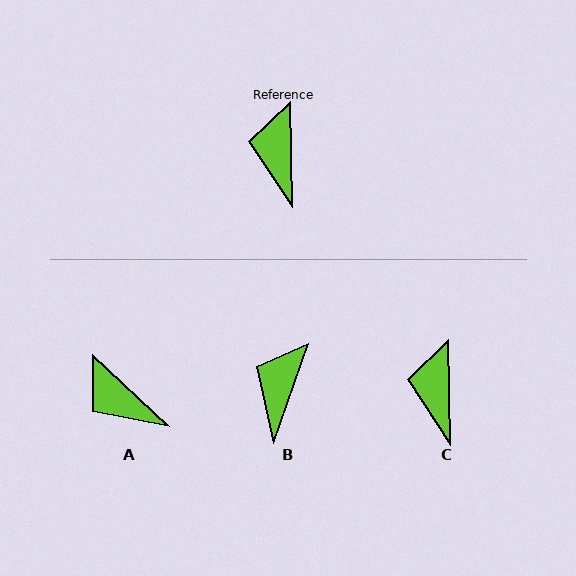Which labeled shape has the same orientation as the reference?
C.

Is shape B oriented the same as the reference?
No, it is off by about 21 degrees.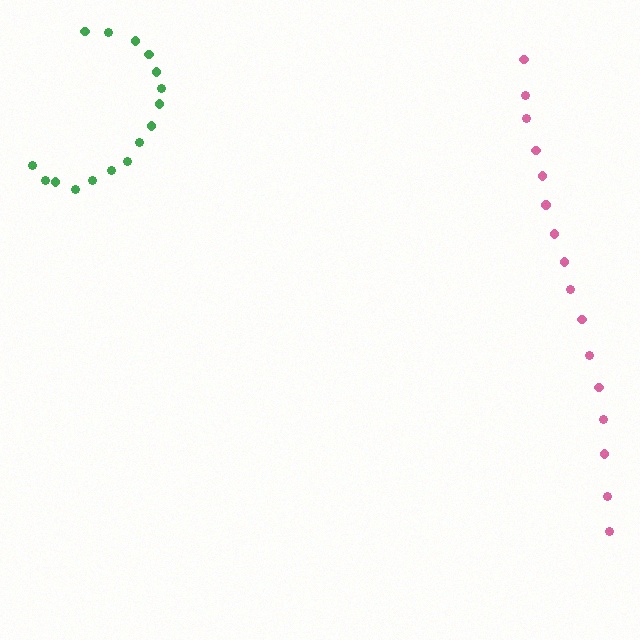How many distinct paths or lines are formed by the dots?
There are 2 distinct paths.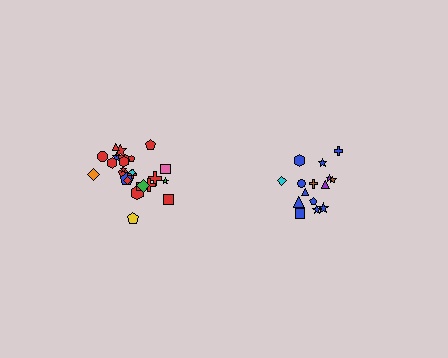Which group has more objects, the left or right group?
The left group.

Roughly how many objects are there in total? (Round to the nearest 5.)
Roughly 40 objects in total.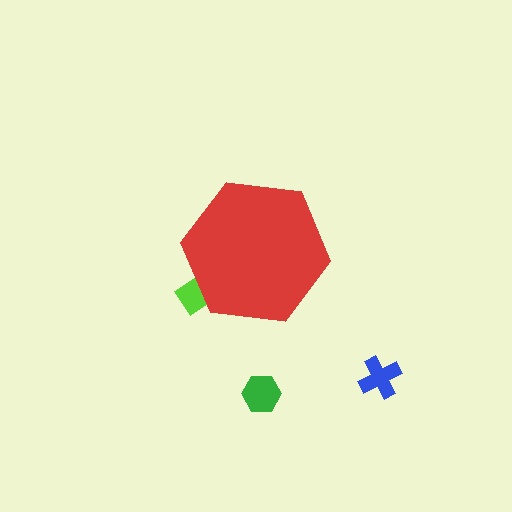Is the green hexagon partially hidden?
No, the green hexagon is fully visible.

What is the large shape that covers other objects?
A red hexagon.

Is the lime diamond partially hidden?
Yes, the lime diamond is partially hidden behind the red hexagon.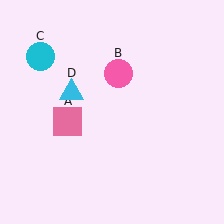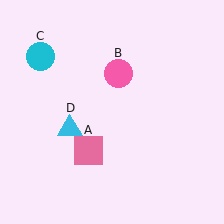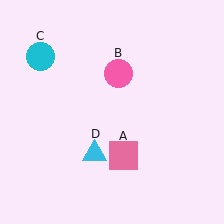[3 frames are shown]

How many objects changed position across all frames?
2 objects changed position: pink square (object A), cyan triangle (object D).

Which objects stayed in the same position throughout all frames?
Pink circle (object B) and cyan circle (object C) remained stationary.